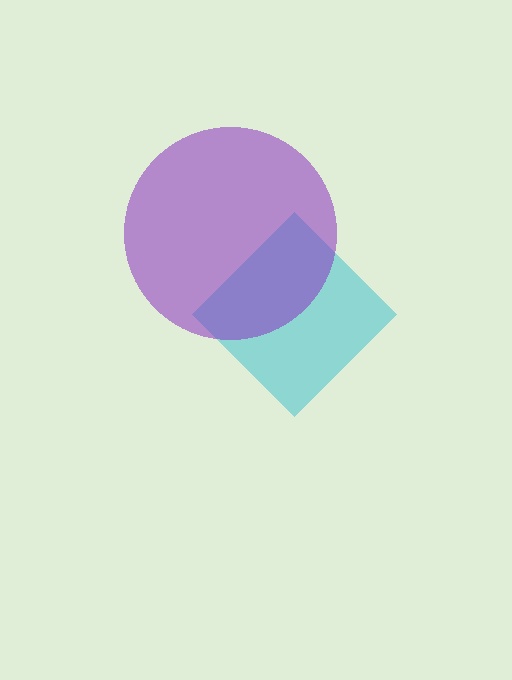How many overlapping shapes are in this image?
There are 2 overlapping shapes in the image.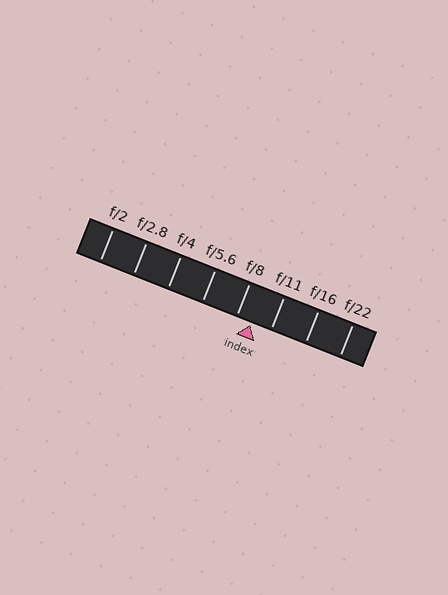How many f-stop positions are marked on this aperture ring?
There are 8 f-stop positions marked.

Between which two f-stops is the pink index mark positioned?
The index mark is between f/8 and f/11.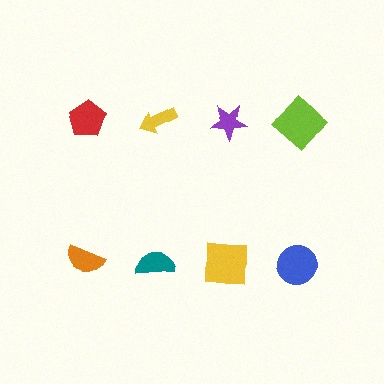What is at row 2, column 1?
An orange semicircle.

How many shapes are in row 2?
4 shapes.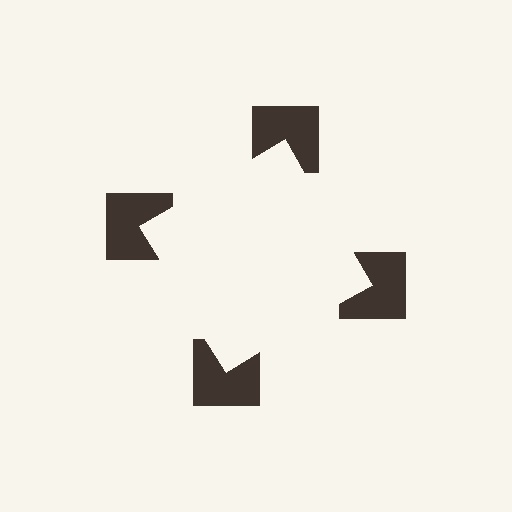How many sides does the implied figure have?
4 sides.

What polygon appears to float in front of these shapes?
An illusory square — its edges are inferred from the aligned wedge cuts in the notched squares, not physically drawn.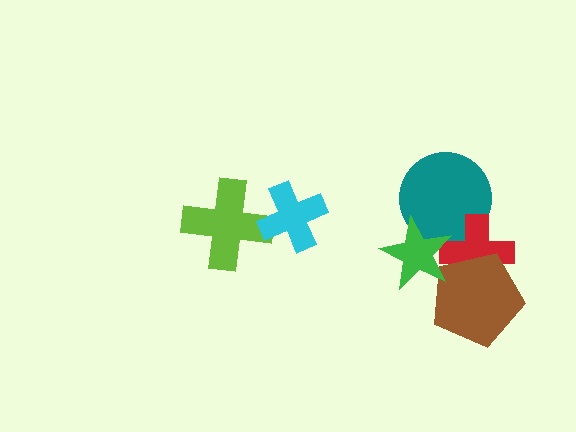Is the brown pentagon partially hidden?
Yes, it is partially covered by another shape.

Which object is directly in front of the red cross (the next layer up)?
The brown pentagon is directly in front of the red cross.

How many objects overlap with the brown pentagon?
2 objects overlap with the brown pentagon.